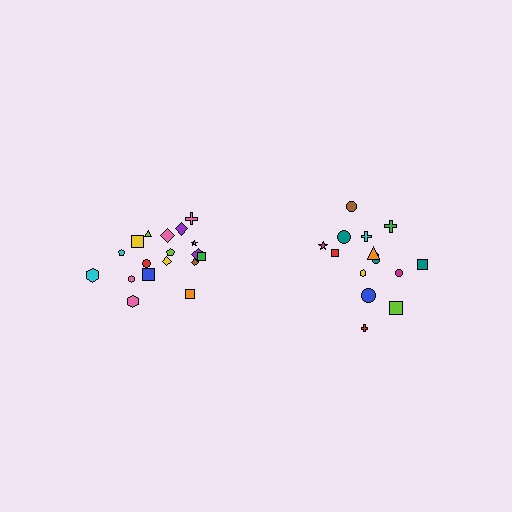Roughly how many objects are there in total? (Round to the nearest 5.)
Roughly 35 objects in total.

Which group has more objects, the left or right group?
The left group.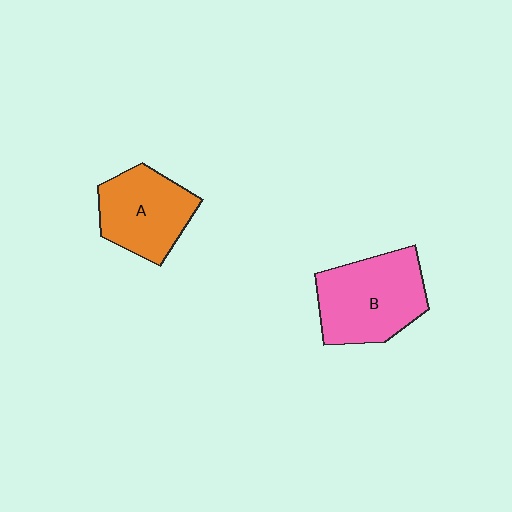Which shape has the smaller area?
Shape A (orange).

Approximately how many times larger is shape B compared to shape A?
Approximately 1.2 times.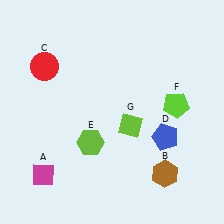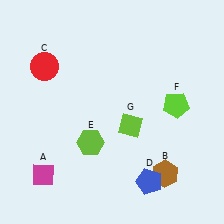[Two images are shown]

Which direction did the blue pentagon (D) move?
The blue pentagon (D) moved down.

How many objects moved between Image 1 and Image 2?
1 object moved between the two images.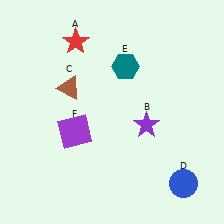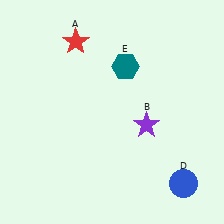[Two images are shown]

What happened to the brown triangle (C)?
The brown triangle (C) was removed in Image 2. It was in the top-left area of Image 1.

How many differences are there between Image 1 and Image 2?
There are 2 differences between the two images.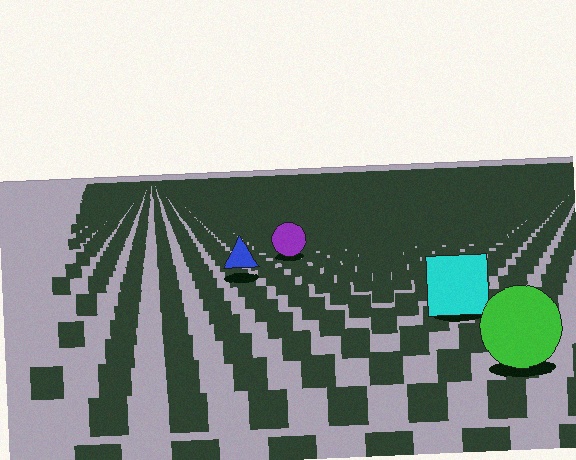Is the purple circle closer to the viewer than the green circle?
No. The green circle is closer — you can tell from the texture gradient: the ground texture is coarser near it.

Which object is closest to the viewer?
The green circle is closest. The texture marks near it are larger and more spread out.